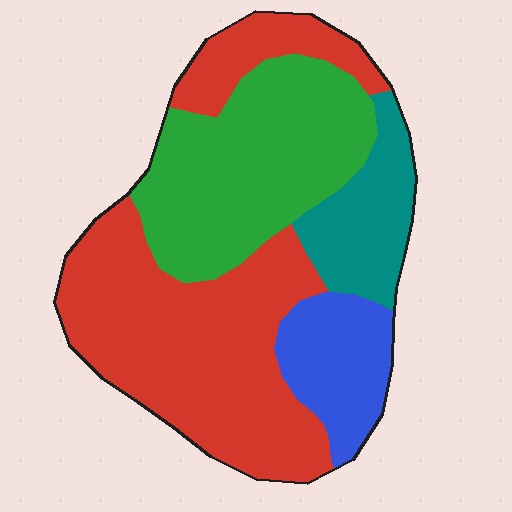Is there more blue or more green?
Green.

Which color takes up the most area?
Red, at roughly 45%.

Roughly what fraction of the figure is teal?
Teal takes up about one eighth (1/8) of the figure.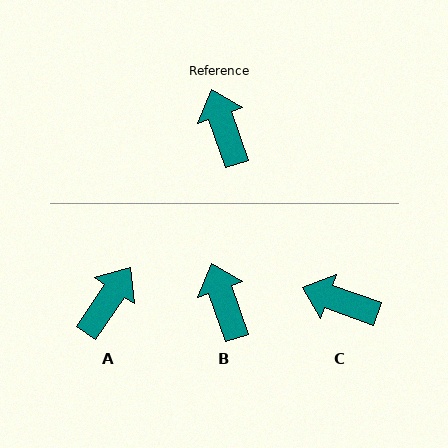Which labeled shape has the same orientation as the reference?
B.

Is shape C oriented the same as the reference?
No, it is off by about 51 degrees.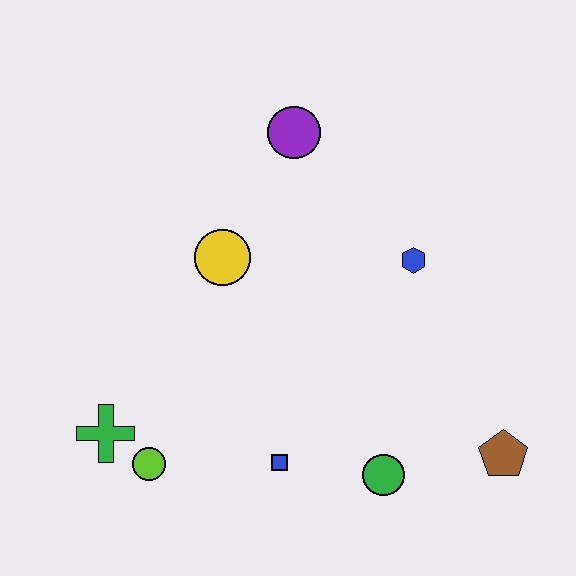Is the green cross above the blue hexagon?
No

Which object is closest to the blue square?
The green circle is closest to the blue square.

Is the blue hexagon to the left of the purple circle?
No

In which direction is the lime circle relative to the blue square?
The lime circle is to the left of the blue square.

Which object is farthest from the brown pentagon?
The green cross is farthest from the brown pentagon.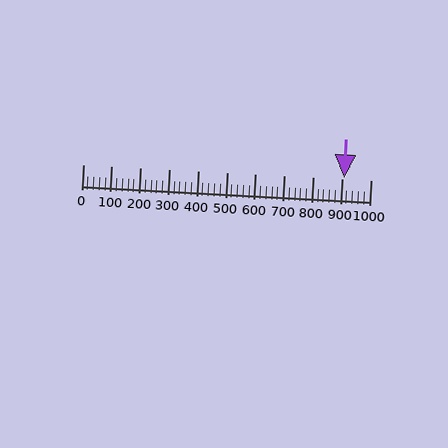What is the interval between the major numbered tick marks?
The major tick marks are spaced 100 units apart.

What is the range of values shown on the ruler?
The ruler shows values from 0 to 1000.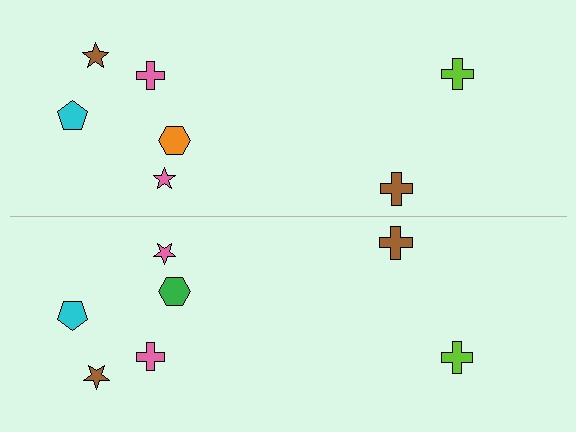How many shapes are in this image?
There are 14 shapes in this image.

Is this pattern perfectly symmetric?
No, the pattern is not perfectly symmetric. The green hexagon on the bottom side breaks the symmetry — its mirror counterpart is orange.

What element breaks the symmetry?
The green hexagon on the bottom side breaks the symmetry — its mirror counterpart is orange.